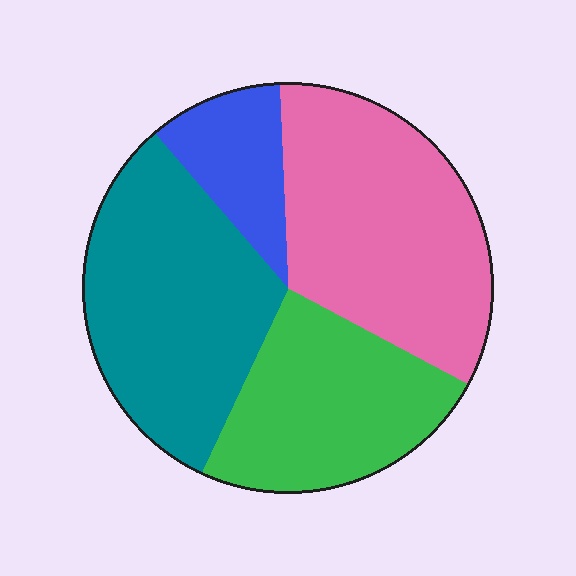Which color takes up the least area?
Blue, at roughly 10%.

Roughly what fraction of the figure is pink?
Pink covers around 35% of the figure.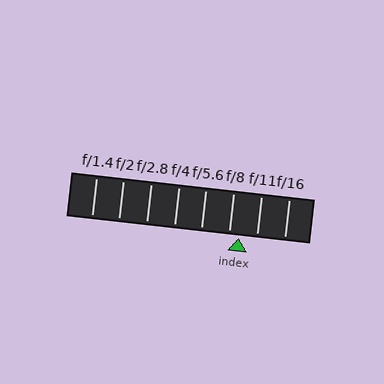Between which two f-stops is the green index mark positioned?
The index mark is between f/8 and f/11.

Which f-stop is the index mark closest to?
The index mark is closest to f/8.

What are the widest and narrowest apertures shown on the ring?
The widest aperture shown is f/1.4 and the narrowest is f/16.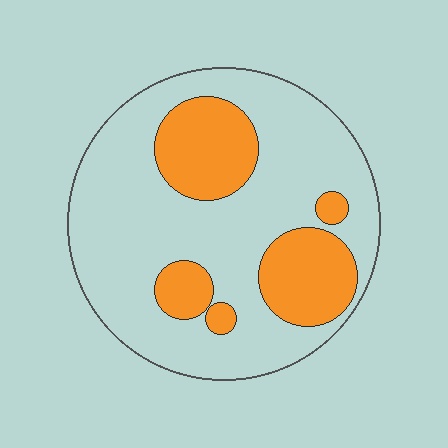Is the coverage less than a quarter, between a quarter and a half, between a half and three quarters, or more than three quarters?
Between a quarter and a half.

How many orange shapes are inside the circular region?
5.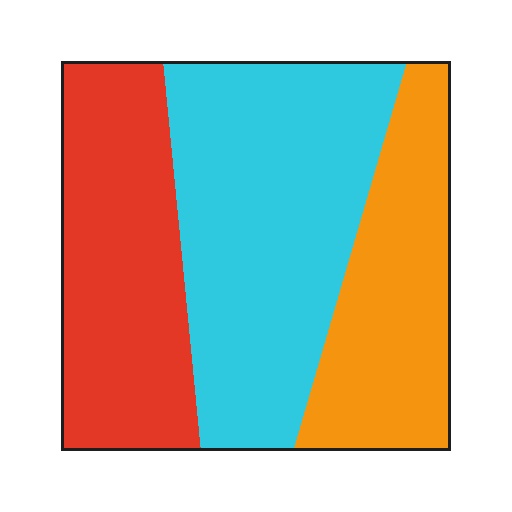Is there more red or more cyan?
Cyan.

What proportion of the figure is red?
Red takes up between a quarter and a half of the figure.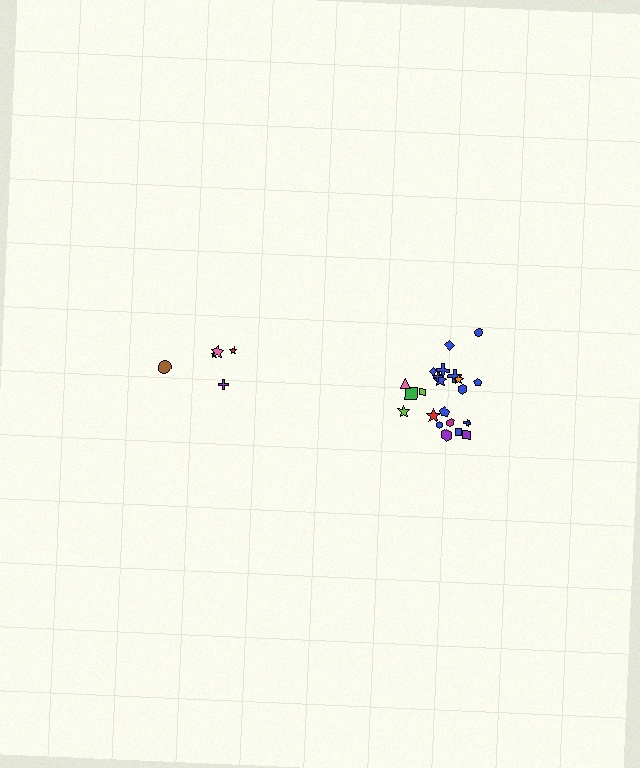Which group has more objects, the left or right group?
The right group.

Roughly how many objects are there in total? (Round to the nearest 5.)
Roughly 25 objects in total.